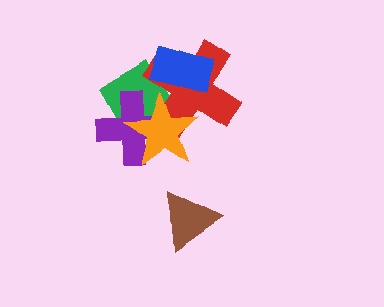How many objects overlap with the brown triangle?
0 objects overlap with the brown triangle.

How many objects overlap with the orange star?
3 objects overlap with the orange star.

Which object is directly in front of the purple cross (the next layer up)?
The red cross is directly in front of the purple cross.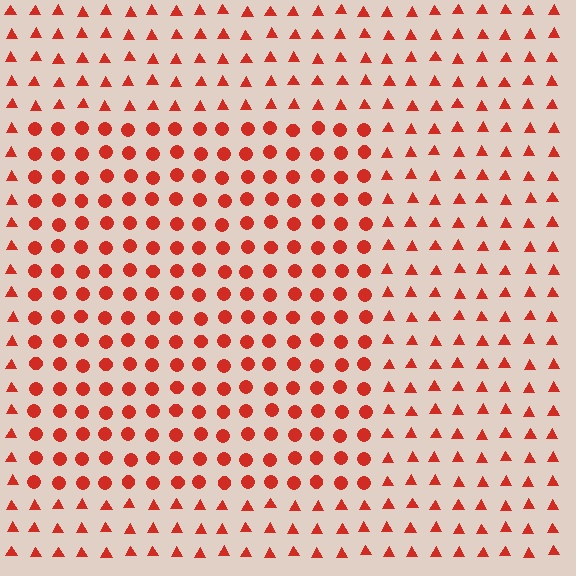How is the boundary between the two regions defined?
The boundary is defined by a change in element shape: circles inside vs. triangles outside. All elements share the same color and spacing.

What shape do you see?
I see a rectangle.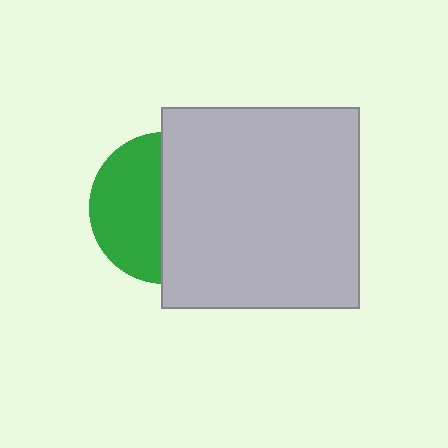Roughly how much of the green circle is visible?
About half of it is visible (roughly 47%).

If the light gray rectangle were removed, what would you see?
You would see the complete green circle.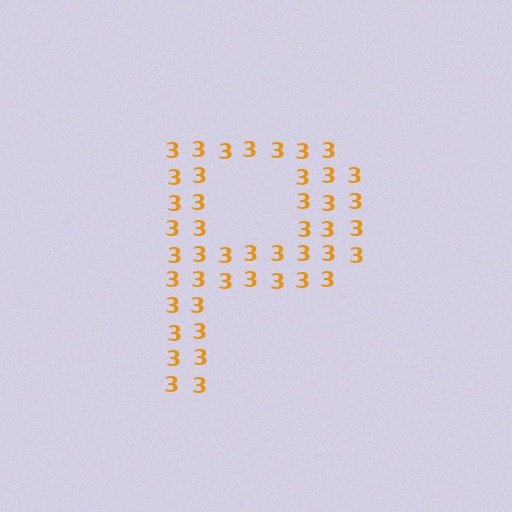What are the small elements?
The small elements are digit 3's.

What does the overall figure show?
The overall figure shows the letter P.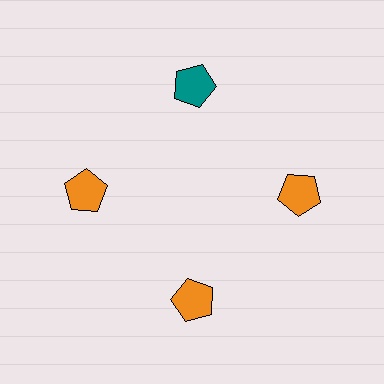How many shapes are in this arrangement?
There are 4 shapes arranged in a ring pattern.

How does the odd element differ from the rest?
It has a different color: teal instead of orange.